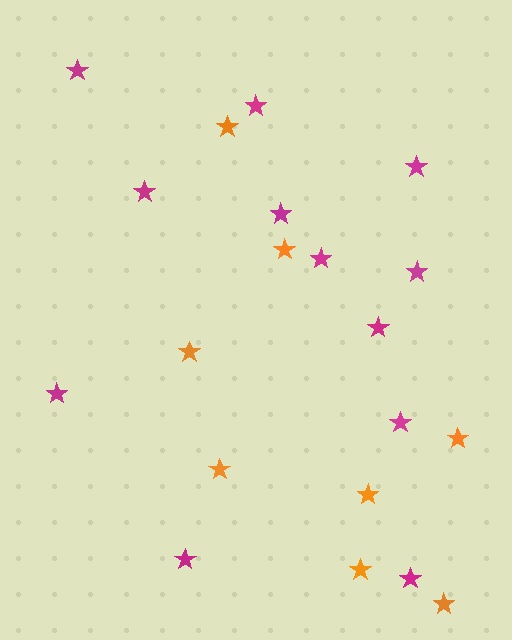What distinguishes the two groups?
There are 2 groups: one group of orange stars (8) and one group of magenta stars (12).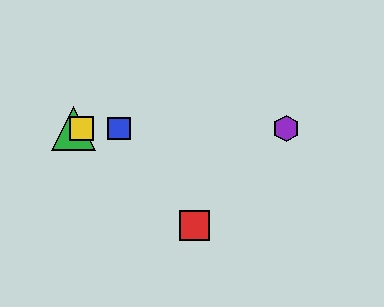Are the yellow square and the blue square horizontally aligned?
Yes, both are at y≈129.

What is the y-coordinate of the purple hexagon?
The purple hexagon is at y≈129.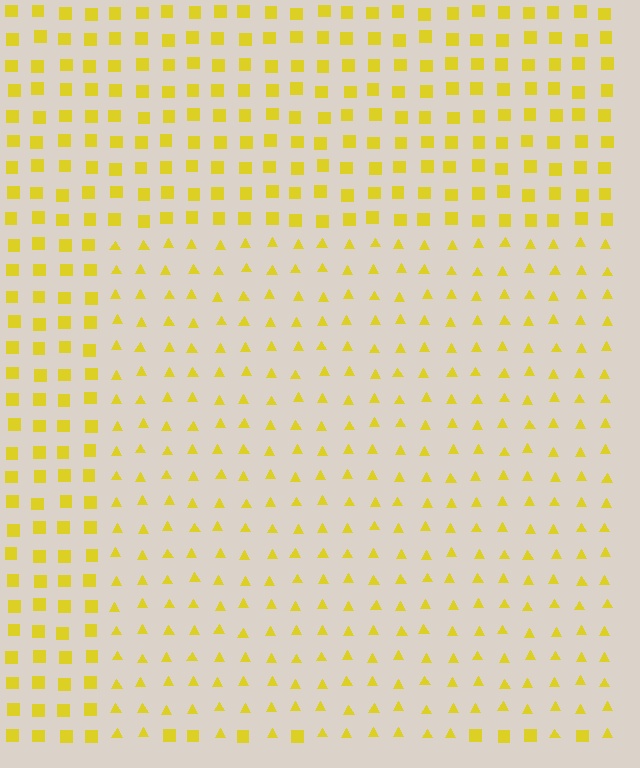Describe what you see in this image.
The image is filled with small yellow elements arranged in a uniform grid. A rectangle-shaped region contains triangles, while the surrounding area contains squares. The boundary is defined purely by the change in element shape.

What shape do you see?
I see a rectangle.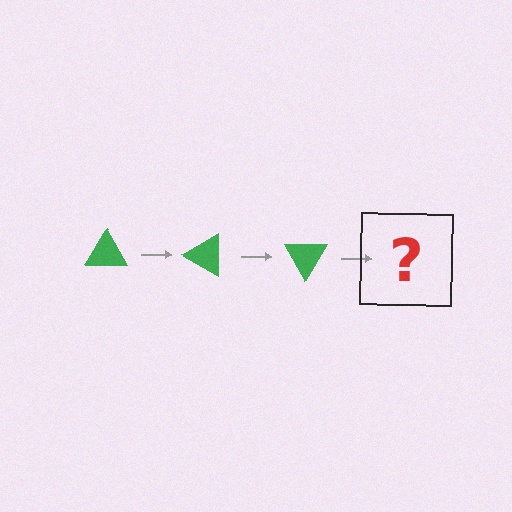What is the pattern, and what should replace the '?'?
The pattern is that the triangle rotates 30 degrees each step. The '?' should be a green triangle rotated 90 degrees.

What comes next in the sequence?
The next element should be a green triangle rotated 90 degrees.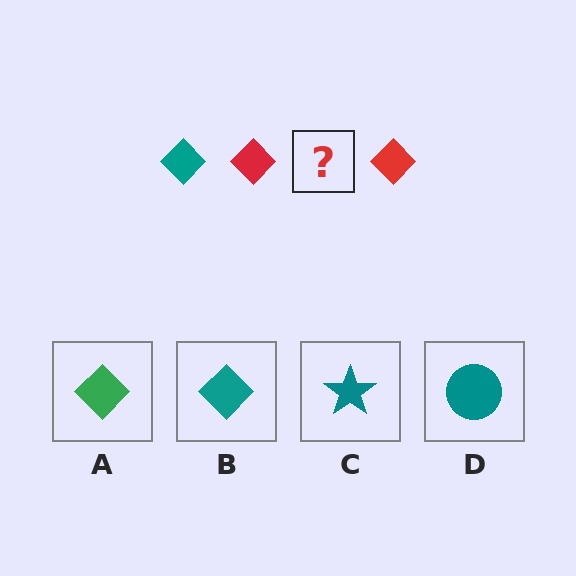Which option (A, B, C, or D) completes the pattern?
B.